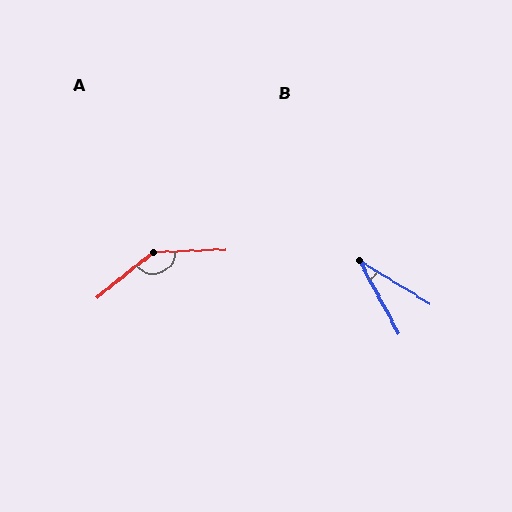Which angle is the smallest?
B, at approximately 30 degrees.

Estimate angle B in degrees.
Approximately 30 degrees.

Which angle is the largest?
A, at approximately 143 degrees.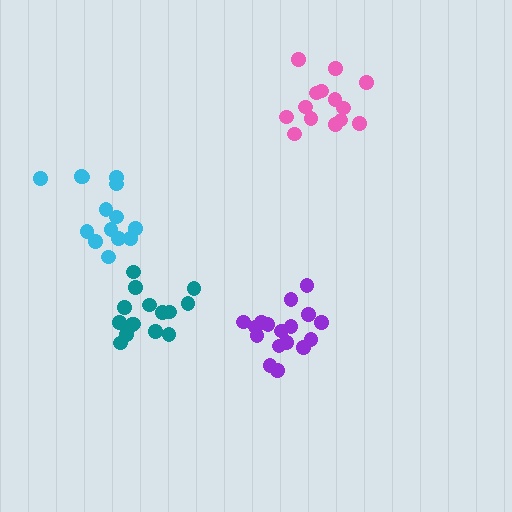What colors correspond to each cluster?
The clusters are colored: cyan, purple, pink, teal.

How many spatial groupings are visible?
There are 4 spatial groupings.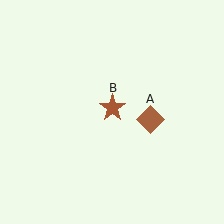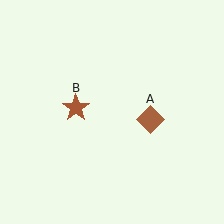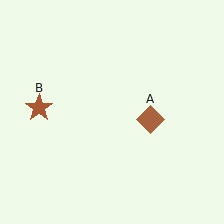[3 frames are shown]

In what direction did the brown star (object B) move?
The brown star (object B) moved left.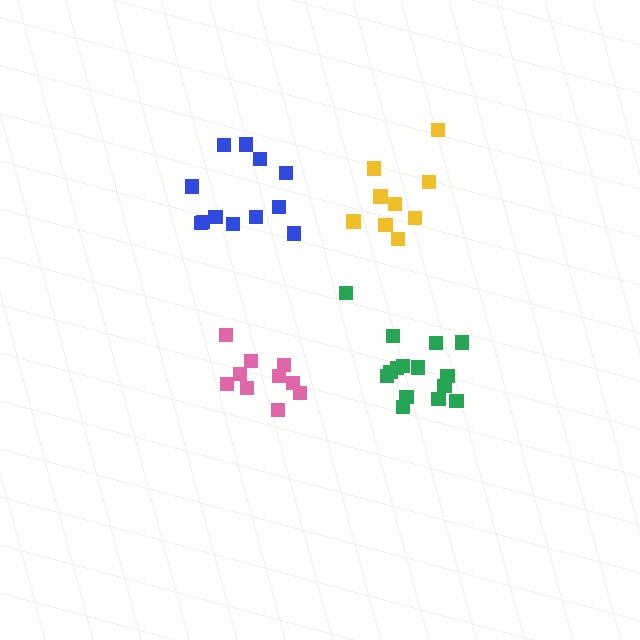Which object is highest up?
The blue cluster is topmost.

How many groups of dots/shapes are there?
There are 4 groups.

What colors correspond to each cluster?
The clusters are colored: blue, yellow, green, pink.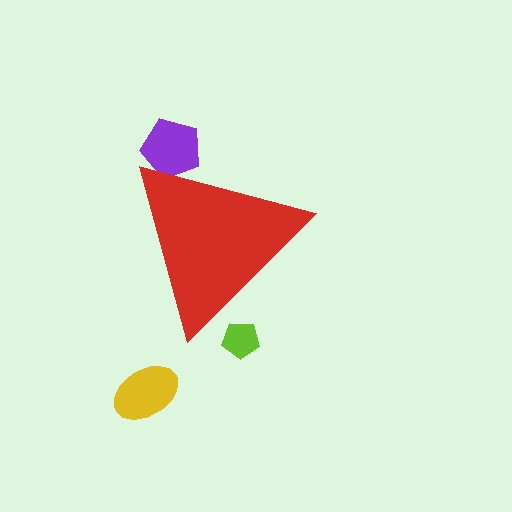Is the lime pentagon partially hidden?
Yes, the lime pentagon is partially hidden behind the red triangle.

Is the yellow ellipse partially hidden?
No, the yellow ellipse is fully visible.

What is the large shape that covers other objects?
A red triangle.